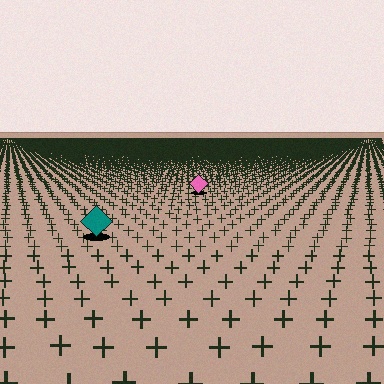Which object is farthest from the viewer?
The pink diamond is farthest from the viewer. It appears smaller and the ground texture around it is denser.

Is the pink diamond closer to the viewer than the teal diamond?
No. The teal diamond is closer — you can tell from the texture gradient: the ground texture is coarser near it.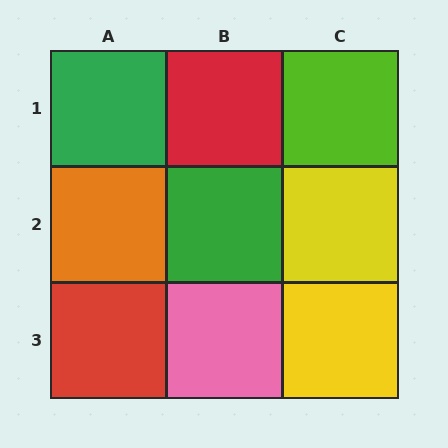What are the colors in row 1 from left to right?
Green, red, lime.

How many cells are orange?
1 cell is orange.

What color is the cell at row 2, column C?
Yellow.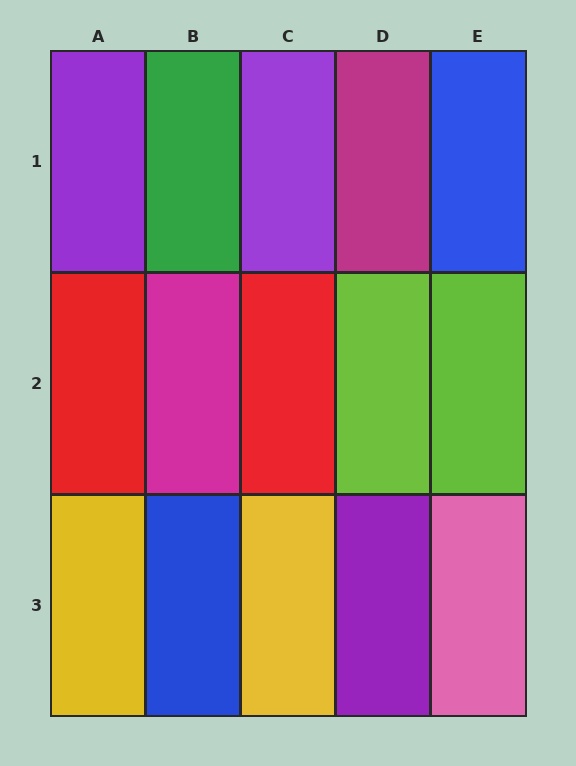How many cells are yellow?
2 cells are yellow.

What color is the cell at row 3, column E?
Pink.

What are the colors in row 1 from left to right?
Purple, green, purple, magenta, blue.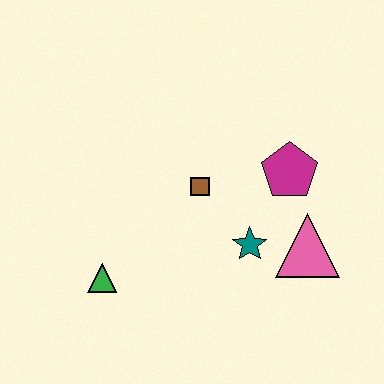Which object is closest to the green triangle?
The brown square is closest to the green triangle.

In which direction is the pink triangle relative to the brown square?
The pink triangle is to the right of the brown square.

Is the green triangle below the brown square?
Yes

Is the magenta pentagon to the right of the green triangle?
Yes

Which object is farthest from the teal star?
The green triangle is farthest from the teal star.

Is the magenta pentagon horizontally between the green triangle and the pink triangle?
Yes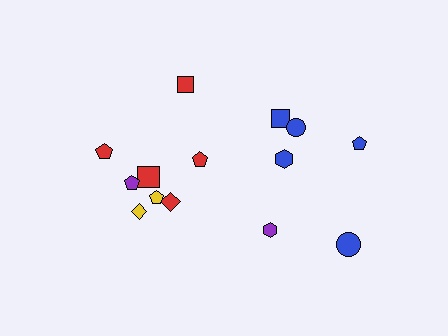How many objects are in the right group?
There are 6 objects.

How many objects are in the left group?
There are 8 objects.